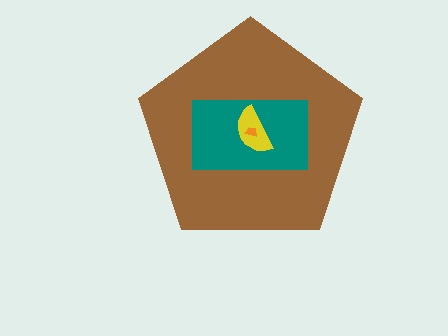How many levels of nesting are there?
4.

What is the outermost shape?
The brown pentagon.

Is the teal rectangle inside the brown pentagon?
Yes.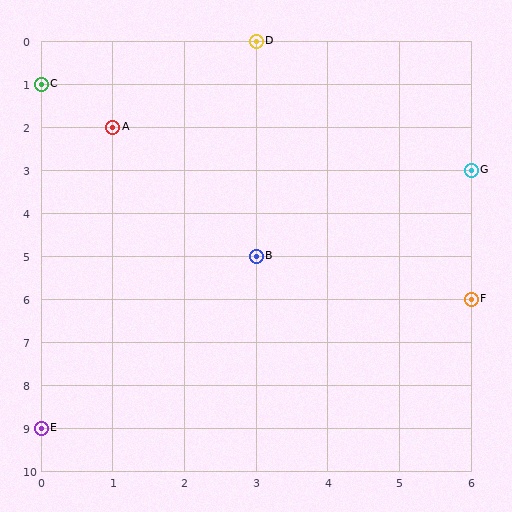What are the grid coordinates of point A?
Point A is at grid coordinates (1, 2).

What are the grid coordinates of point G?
Point G is at grid coordinates (6, 3).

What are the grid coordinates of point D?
Point D is at grid coordinates (3, 0).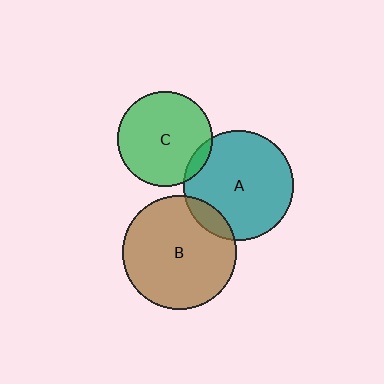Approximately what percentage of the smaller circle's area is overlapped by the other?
Approximately 10%.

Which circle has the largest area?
Circle B (brown).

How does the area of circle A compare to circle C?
Approximately 1.3 times.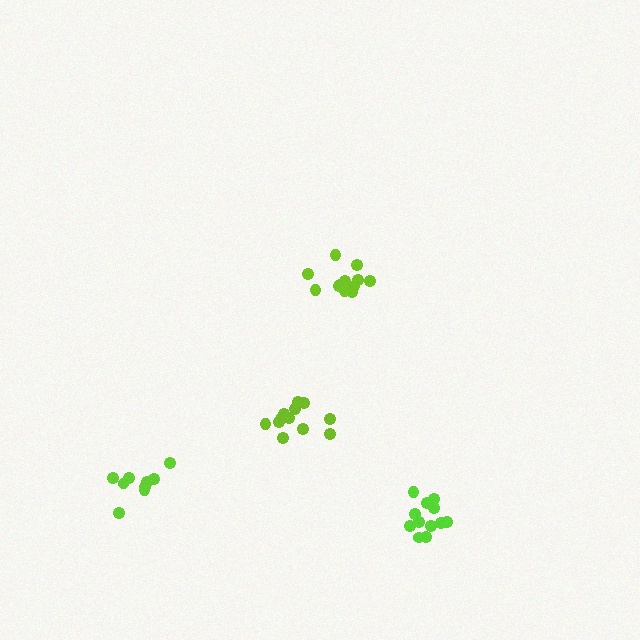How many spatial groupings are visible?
There are 4 spatial groupings.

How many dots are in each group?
Group 1: 12 dots, Group 2: 13 dots, Group 3: 9 dots, Group 4: 12 dots (46 total).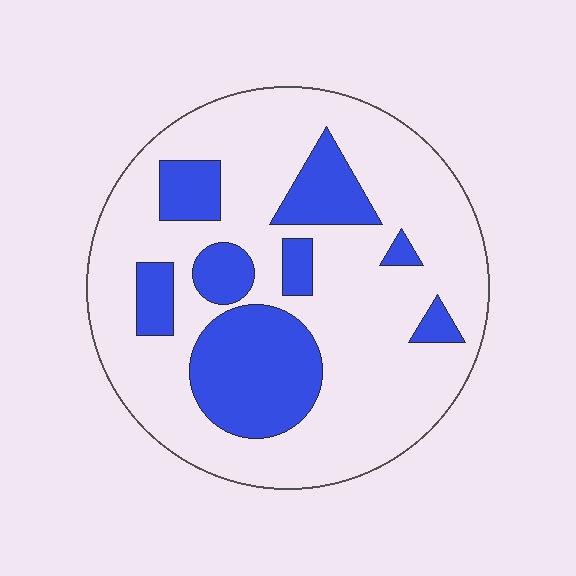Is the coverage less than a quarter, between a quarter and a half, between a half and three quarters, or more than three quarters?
Between a quarter and a half.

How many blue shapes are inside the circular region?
8.